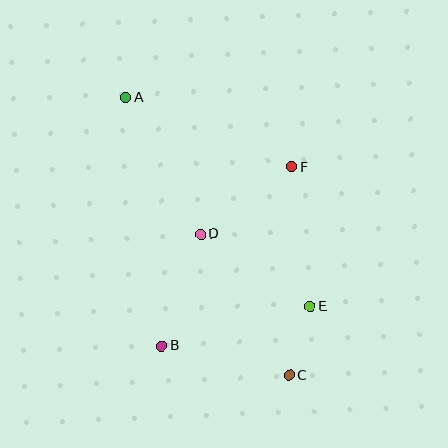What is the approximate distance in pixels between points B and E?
The distance between B and E is approximately 154 pixels.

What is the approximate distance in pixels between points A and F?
The distance between A and F is approximately 180 pixels.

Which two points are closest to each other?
Points C and E are closest to each other.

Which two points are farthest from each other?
Points A and C are farthest from each other.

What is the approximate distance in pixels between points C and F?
The distance between C and F is approximately 208 pixels.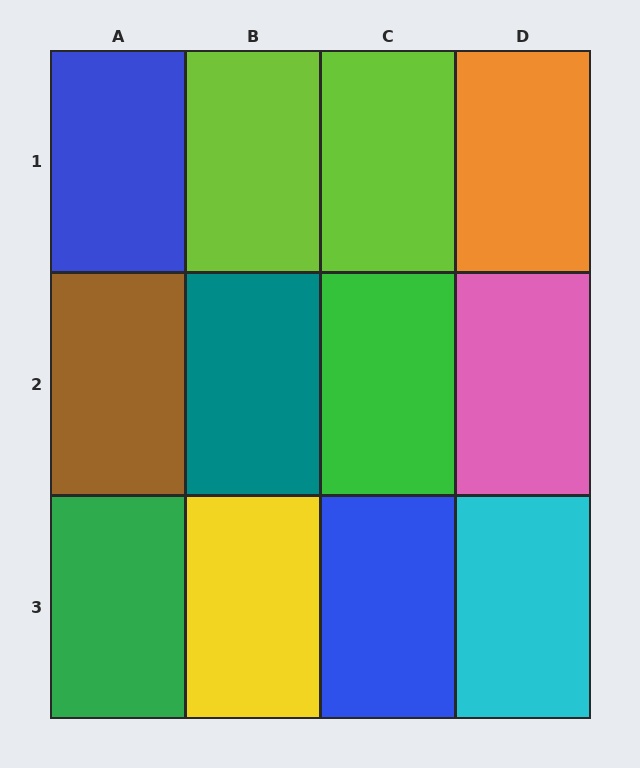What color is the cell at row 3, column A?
Green.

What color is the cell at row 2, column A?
Brown.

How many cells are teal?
1 cell is teal.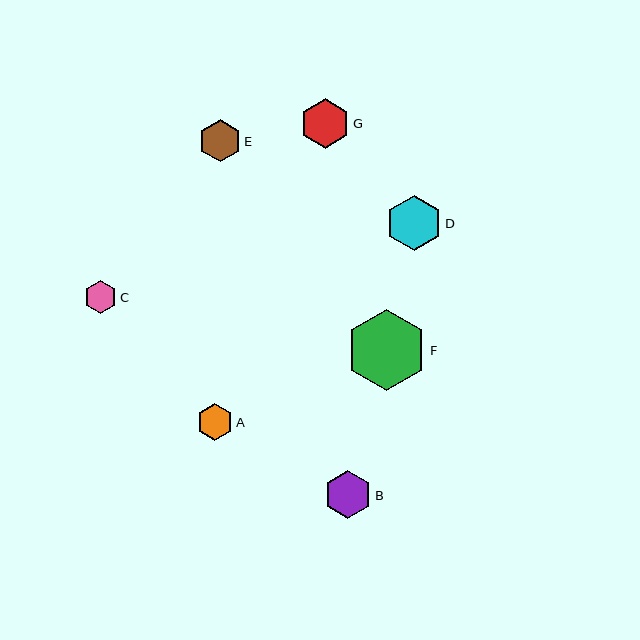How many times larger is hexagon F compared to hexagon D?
Hexagon F is approximately 1.5 times the size of hexagon D.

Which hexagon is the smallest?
Hexagon C is the smallest with a size of approximately 33 pixels.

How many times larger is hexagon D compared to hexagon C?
Hexagon D is approximately 1.7 times the size of hexagon C.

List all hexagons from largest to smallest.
From largest to smallest: F, D, G, B, E, A, C.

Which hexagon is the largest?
Hexagon F is the largest with a size of approximately 81 pixels.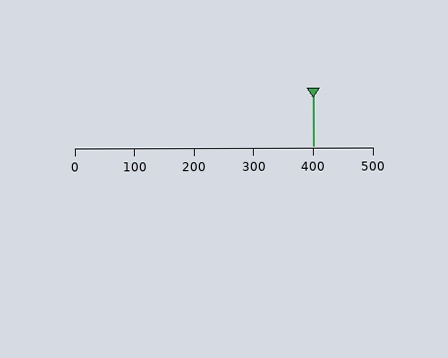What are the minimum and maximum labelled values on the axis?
The axis runs from 0 to 500.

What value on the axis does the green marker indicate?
The marker indicates approximately 400.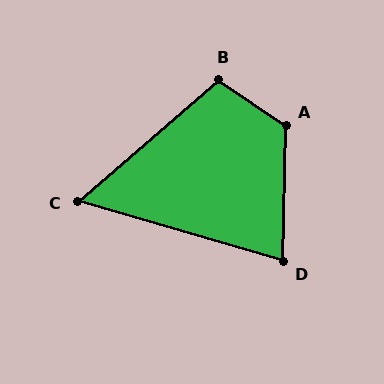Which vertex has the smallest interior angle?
C, at approximately 57 degrees.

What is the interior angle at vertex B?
Approximately 105 degrees (obtuse).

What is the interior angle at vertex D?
Approximately 75 degrees (acute).